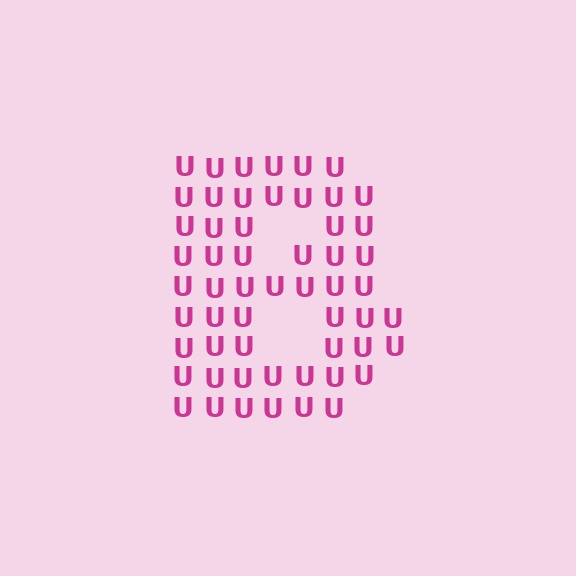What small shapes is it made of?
It is made of small letter U's.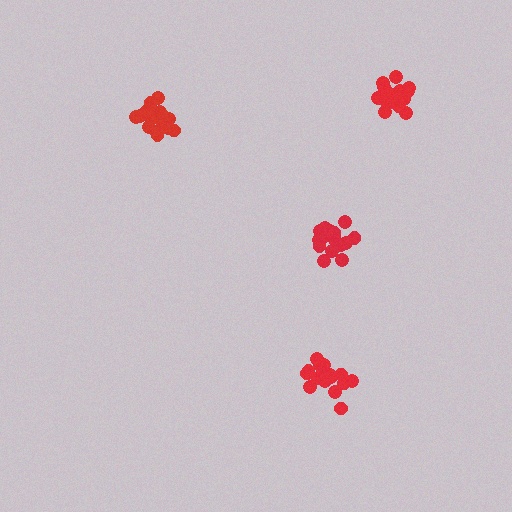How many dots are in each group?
Group 1: 17 dots, Group 2: 17 dots, Group 3: 17 dots, Group 4: 18 dots (69 total).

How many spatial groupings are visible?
There are 4 spatial groupings.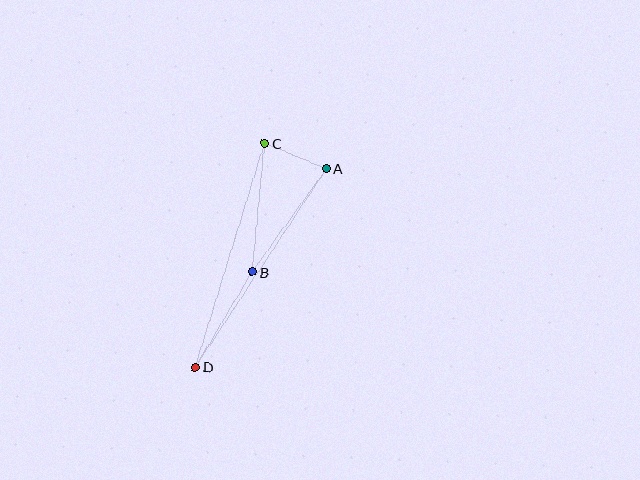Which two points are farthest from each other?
Points A and D are farthest from each other.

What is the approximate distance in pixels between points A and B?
The distance between A and B is approximately 127 pixels.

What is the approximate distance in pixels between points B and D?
The distance between B and D is approximately 111 pixels.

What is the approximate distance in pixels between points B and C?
The distance between B and C is approximately 129 pixels.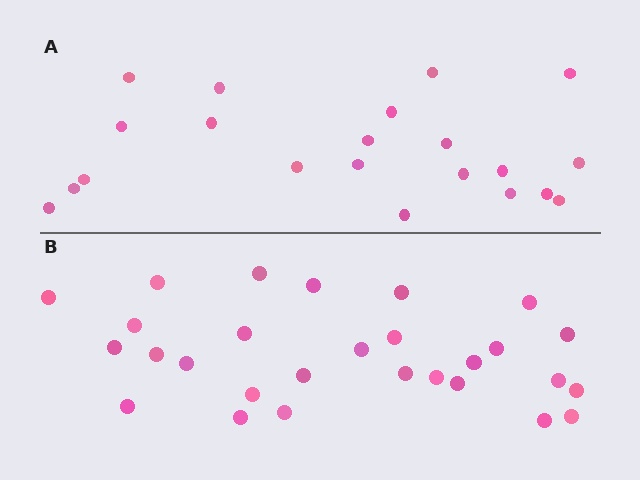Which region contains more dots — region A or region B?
Region B (the bottom region) has more dots.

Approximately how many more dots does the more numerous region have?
Region B has roughly 8 or so more dots than region A.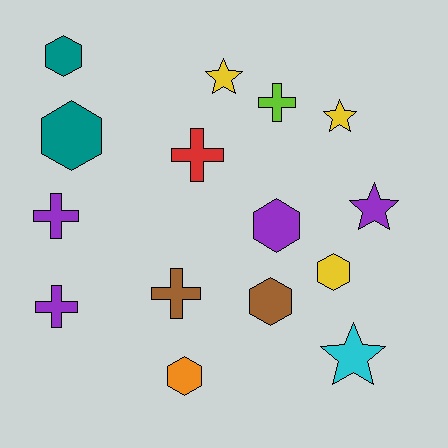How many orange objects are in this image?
There is 1 orange object.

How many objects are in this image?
There are 15 objects.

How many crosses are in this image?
There are 5 crosses.